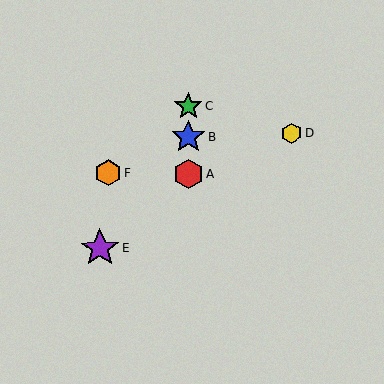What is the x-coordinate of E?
Object E is at x≈100.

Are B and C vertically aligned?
Yes, both are at x≈188.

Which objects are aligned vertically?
Objects A, B, C are aligned vertically.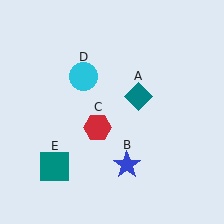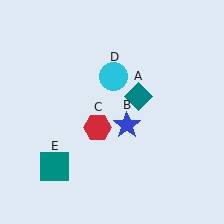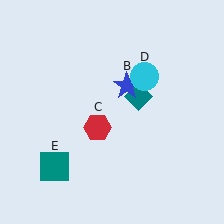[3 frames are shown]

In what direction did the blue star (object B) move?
The blue star (object B) moved up.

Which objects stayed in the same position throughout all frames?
Teal diamond (object A) and red hexagon (object C) and teal square (object E) remained stationary.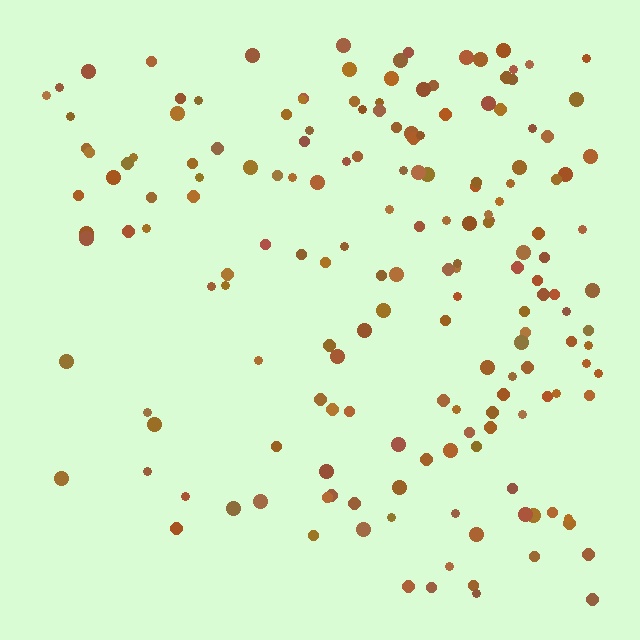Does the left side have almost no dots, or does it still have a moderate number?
Still a moderate number, just noticeably fewer than the right.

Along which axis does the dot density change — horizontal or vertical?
Horizontal.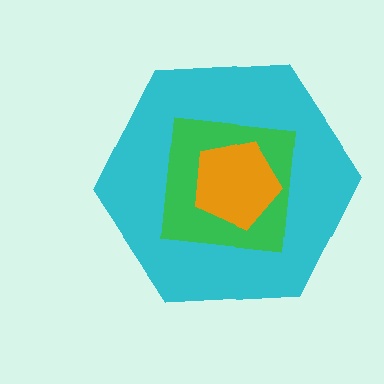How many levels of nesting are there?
3.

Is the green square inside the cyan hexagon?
Yes.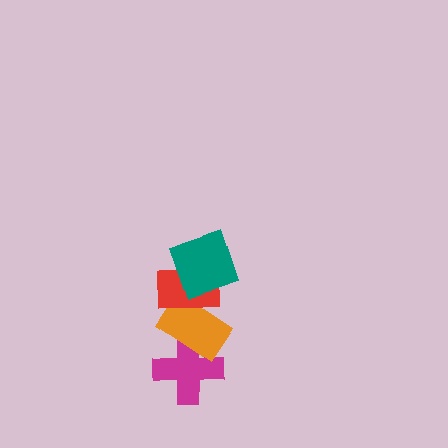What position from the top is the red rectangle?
The red rectangle is 2nd from the top.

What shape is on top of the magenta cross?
The orange rectangle is on top of the magenta cross.